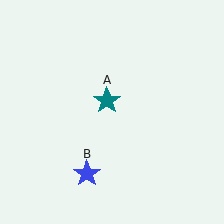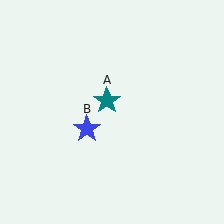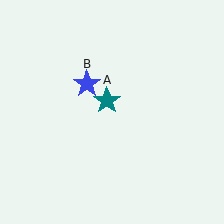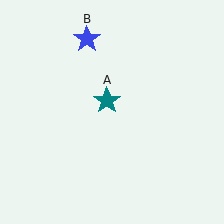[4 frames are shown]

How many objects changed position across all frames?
1 object changed position: blue star (object B).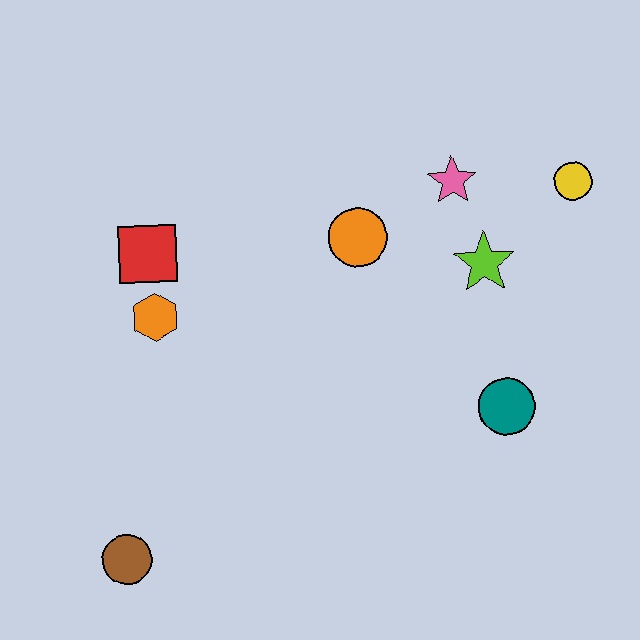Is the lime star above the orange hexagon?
Yes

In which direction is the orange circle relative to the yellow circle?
The orange circle is to the left of the yellow circle.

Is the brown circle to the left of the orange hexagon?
Yes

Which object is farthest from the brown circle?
The yellow circle is farthest from the brown circle.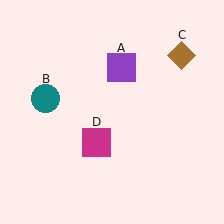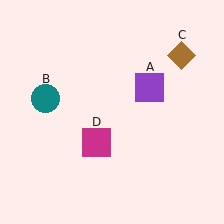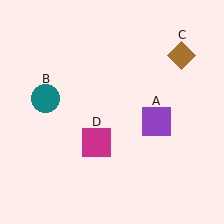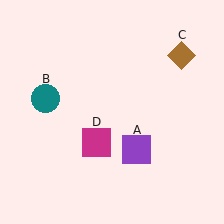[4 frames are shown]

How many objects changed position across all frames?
1 object changed position: purple square (object A).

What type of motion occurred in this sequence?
The purple square (object A) rotated clockwise around the center of the scene.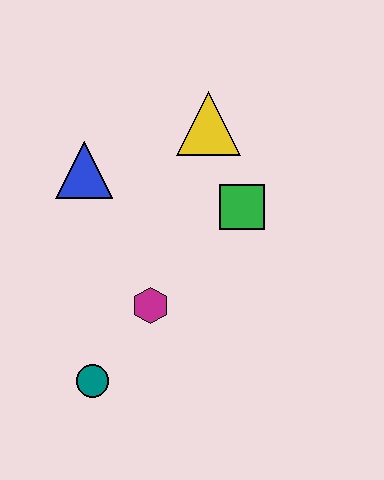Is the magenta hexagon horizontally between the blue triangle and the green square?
Yes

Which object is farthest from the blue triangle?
The teal circle is farthest from the blue triangle.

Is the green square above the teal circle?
Yes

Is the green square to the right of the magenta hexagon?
Yes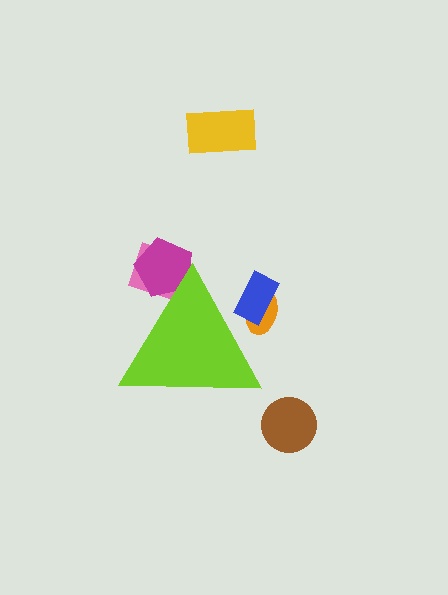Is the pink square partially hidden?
Yes, the pink square is partially hidden behind the lime triangle.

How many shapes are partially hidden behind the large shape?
4 shapes are partially hidden.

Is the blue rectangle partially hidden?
Yes, the blue rectangle is partially hidden behind the lime triangle.